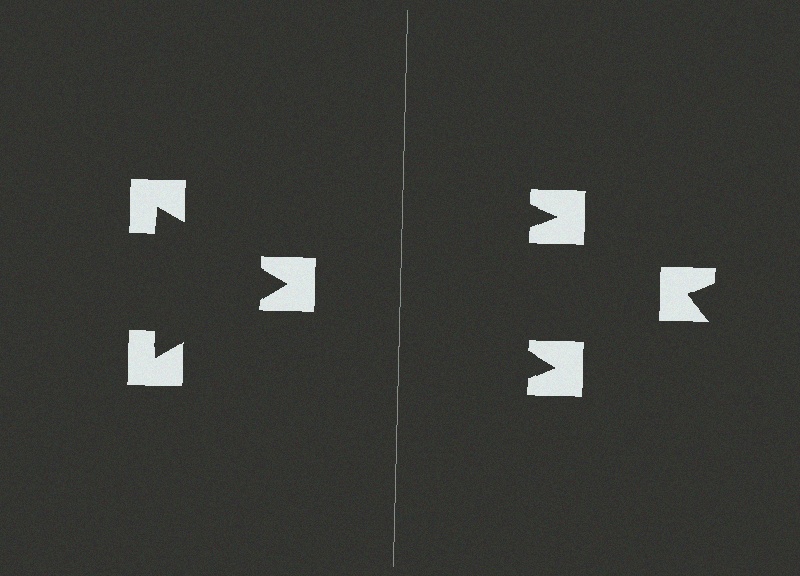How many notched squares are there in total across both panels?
6 — 3 on each side.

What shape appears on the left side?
An illusory triangle.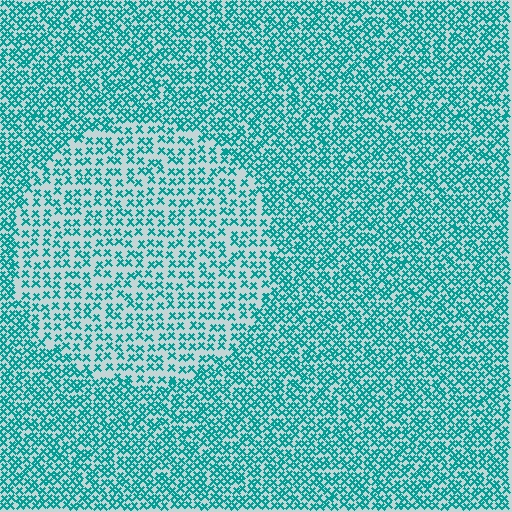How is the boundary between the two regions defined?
The boundary is defined by a change in element density (approximately 1.8x ratio). All elements are the same color, size, and shape.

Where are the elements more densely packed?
The elements are more densely packed outside the circle boundary.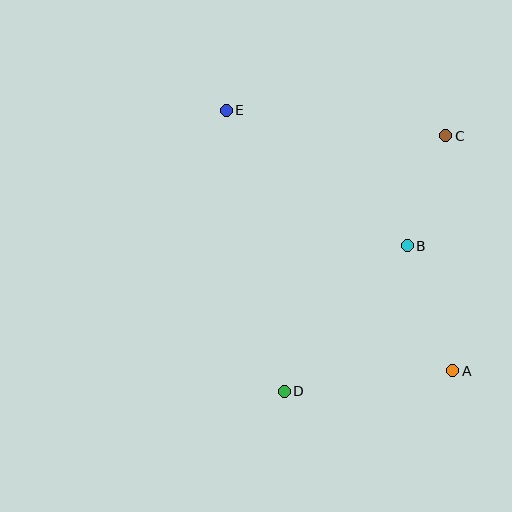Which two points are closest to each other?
Points B and C are closest to each other.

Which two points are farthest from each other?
Points A and E are farthest from each other.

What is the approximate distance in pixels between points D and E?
The distance between D and E is approximately 287 pixels.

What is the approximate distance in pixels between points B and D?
The distance between B and D is approximately 190 pixels.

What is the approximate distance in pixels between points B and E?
The distance between B and E is approximately 226 pixels.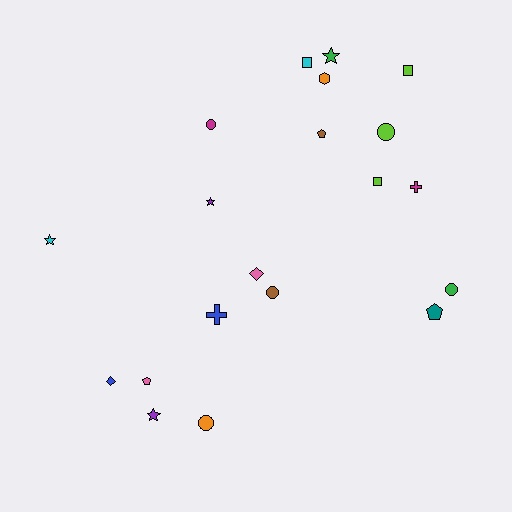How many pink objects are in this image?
There are 2 pink objects.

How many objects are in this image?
There are 20 objects.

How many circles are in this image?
There are 5 circles.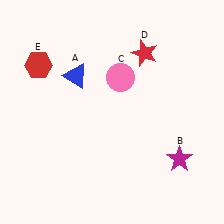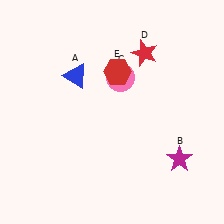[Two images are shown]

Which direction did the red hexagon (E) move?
The red hexagon (E) moved right.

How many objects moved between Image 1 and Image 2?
1 object moved between the two images.